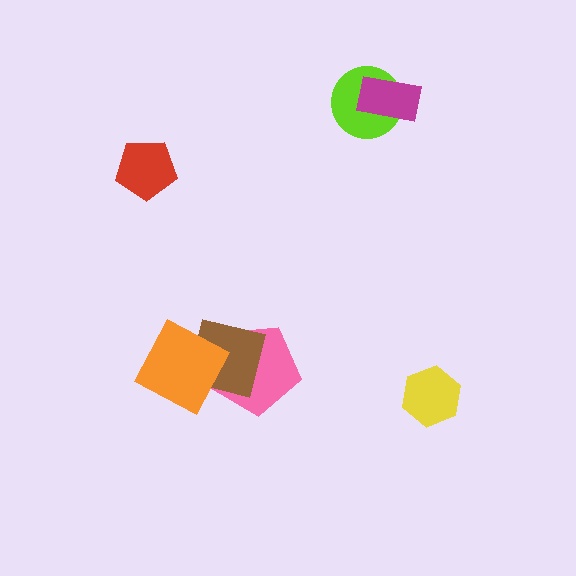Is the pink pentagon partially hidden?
Yes, it is partially covered by another shape.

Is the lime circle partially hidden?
Yes, it is partially covered by another shape.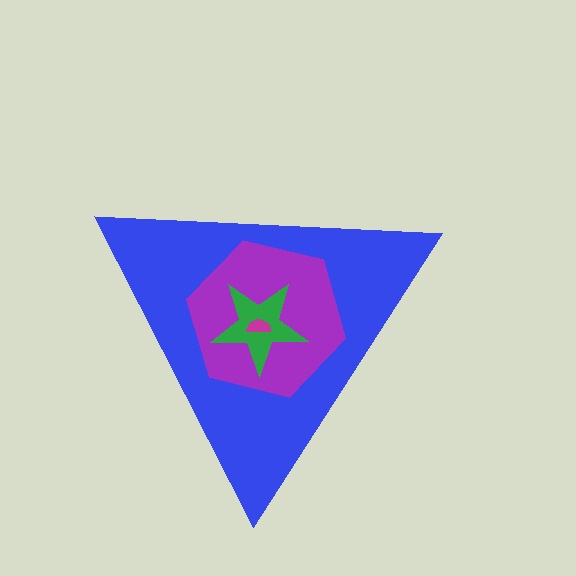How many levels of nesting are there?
4.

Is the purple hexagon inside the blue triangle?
Yes.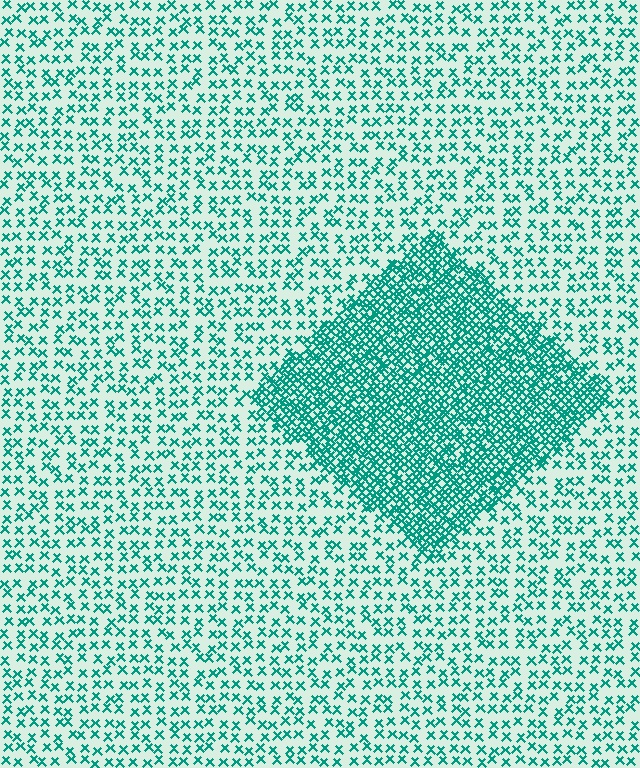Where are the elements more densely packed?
The elements are more densely packed inside the diamond boundary.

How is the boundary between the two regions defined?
The boundary is defined by a change in element density (approximately 2.8x ratio). All elements are the same color, size, and shape.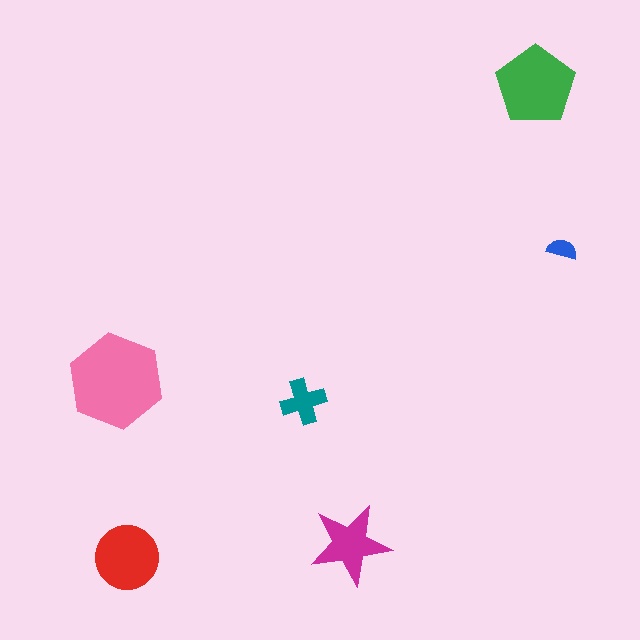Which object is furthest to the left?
The pink hexagon is leftmost.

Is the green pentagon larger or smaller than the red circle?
Larger.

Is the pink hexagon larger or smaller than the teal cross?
Larger.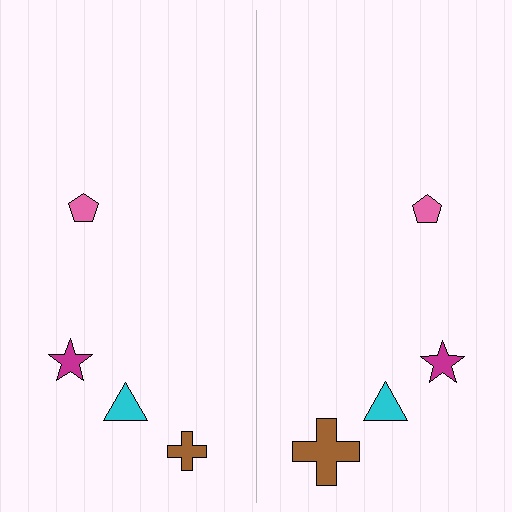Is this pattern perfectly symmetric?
No, the pattern is not perfectly symmetric. The brown cross on the right side has a different size than its mirror counterpart.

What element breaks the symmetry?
The brown cross on the right side has a different size than its mirror counterpart.